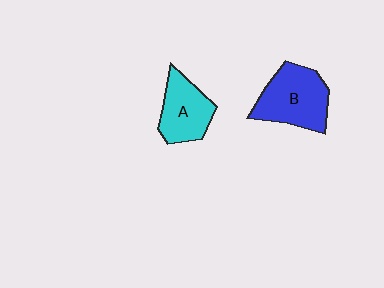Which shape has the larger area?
Shape B (blue).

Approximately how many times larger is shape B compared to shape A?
Approximately 1.3 times.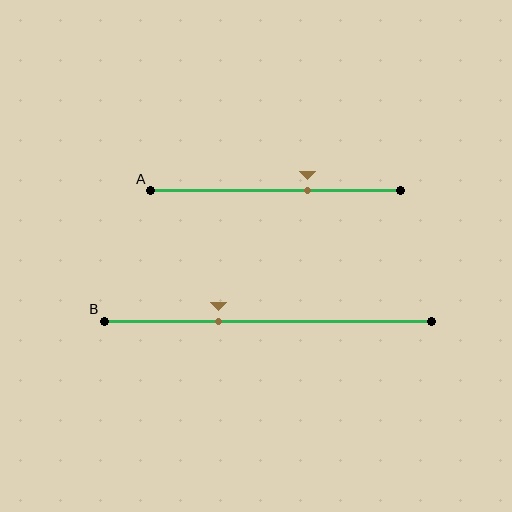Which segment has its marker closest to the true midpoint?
Segment A has its marker closest to the true midpoint.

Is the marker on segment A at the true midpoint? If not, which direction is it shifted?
No, the marker on segment A is shifted to the right by about 13% of the segment length.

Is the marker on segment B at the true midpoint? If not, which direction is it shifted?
No, the marker on segment B is shifted to the left by about 15% of the segment length.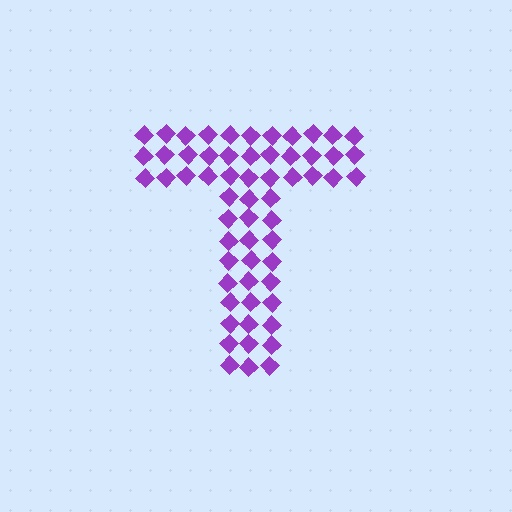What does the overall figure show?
The overall figure shows the letter T.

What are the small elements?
The small elements are diamonds.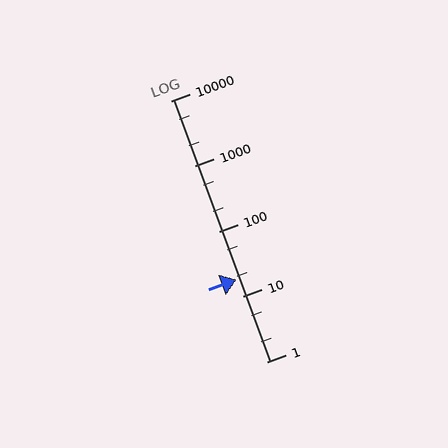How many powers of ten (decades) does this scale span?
The scale spans 4 decades, from 1 to 10000.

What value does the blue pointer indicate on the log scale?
The pointer indicates approximately 18.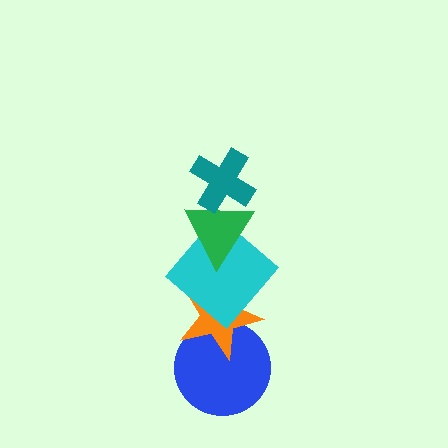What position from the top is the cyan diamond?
The cyan diamond is 3rd from the top.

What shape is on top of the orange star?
The cyan diamond is on top of the orange star.